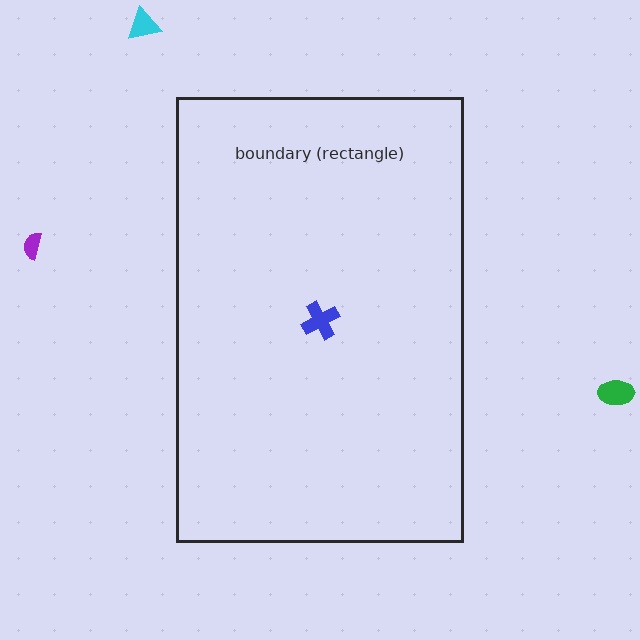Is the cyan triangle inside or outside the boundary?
Outside.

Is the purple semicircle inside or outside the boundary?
Outside.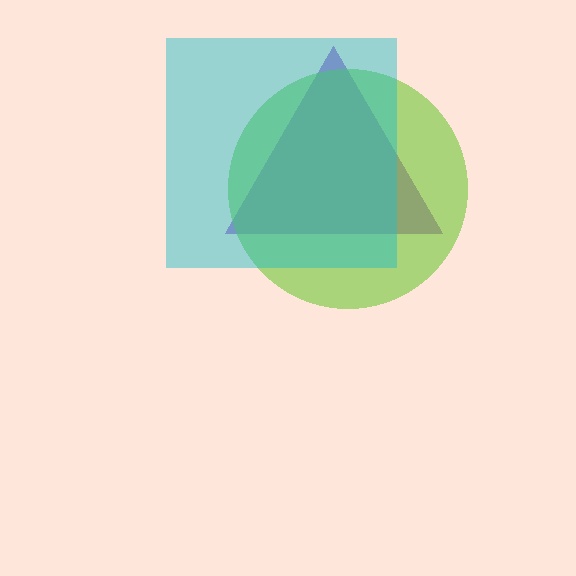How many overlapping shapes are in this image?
There are 3 overlapping shapes in the image.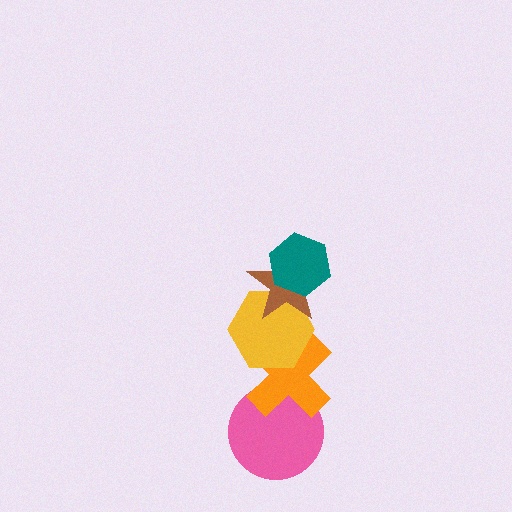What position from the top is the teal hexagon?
The teal hexagon is 1st from the top.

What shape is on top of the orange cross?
The yellow hexagon is on top of the orange cross.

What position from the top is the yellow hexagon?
The yellow hexagon is 3rd from the top.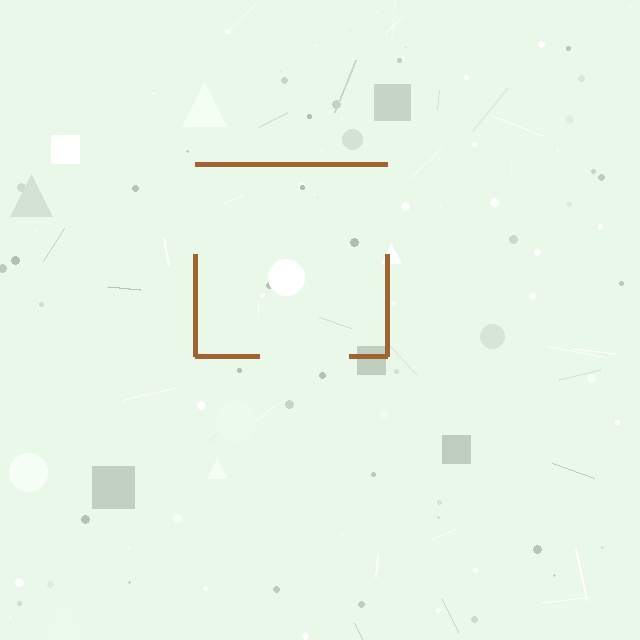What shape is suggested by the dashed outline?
The dashed outline suggests a square.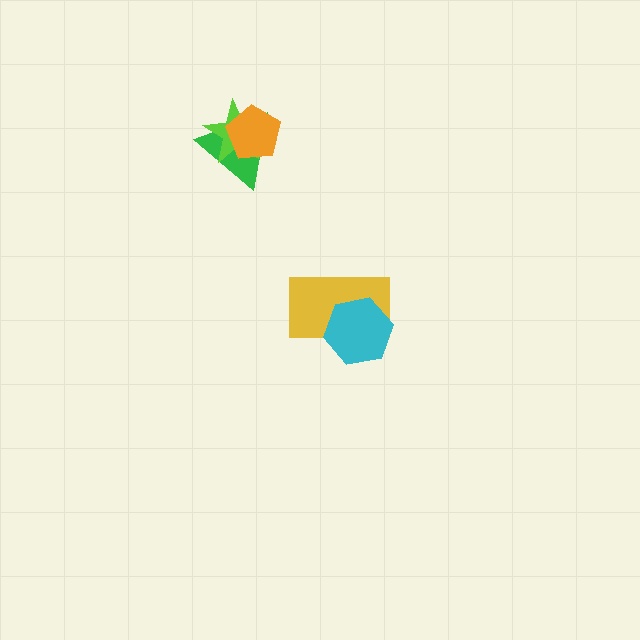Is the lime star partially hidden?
Yes, it is partially covered by another shape.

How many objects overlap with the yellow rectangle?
1 object overlaps with the yellow rectangle.